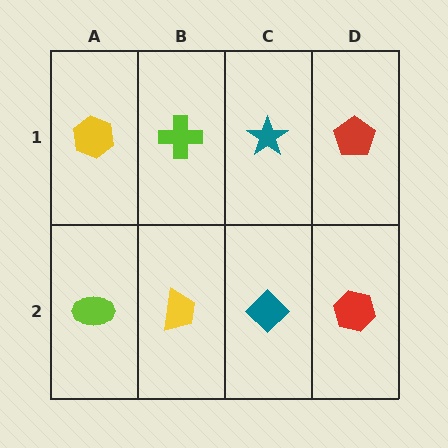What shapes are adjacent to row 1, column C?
A teal diamond (row 2, column C), a lime cross (row 1, column B), a red pentagon (row 1, column D).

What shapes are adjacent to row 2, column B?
A lime cross (row 1, column B), a lime ellipse (row 2, column A), a teal diamond (row 2, column C).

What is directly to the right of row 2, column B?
A teal diamond.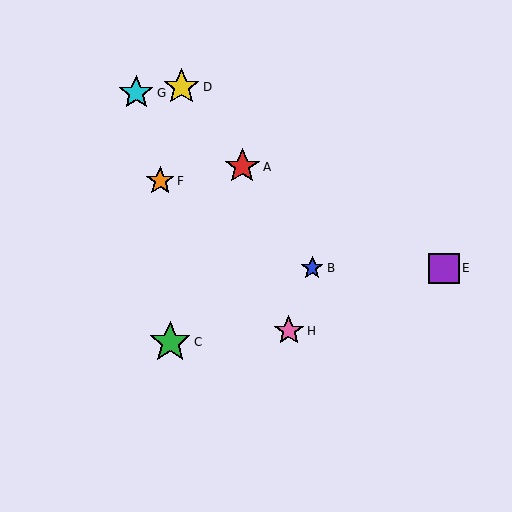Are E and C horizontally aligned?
No, E is at y≈268 and C is at y≈342.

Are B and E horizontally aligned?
Yes, both are at y≈268.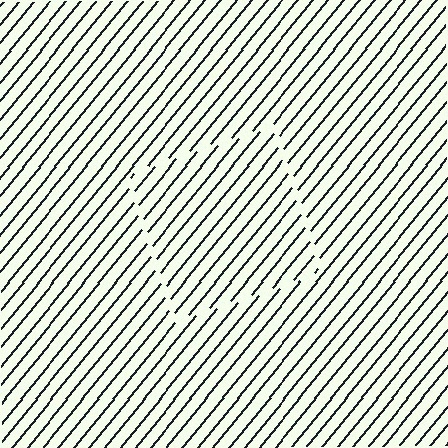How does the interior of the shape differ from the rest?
The interior of the shape contains the same grating, shifted by half a period — the contour is defined by the phase discontinuity where line-ends from the inner and outer gratings abut.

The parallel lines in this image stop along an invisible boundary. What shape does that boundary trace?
An illusory square. The interior of the shape contains the same grating, shifted by half a period — the contour is defined by the phase discontinuity where line-ends from the inner and outer gratings abut.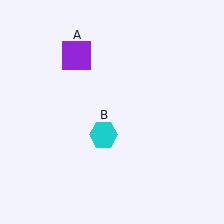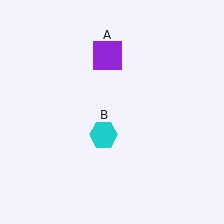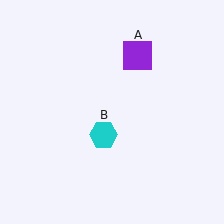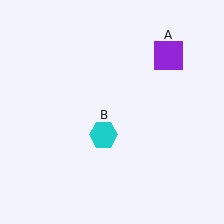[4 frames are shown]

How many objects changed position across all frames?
1 object changed position: purple square (object A).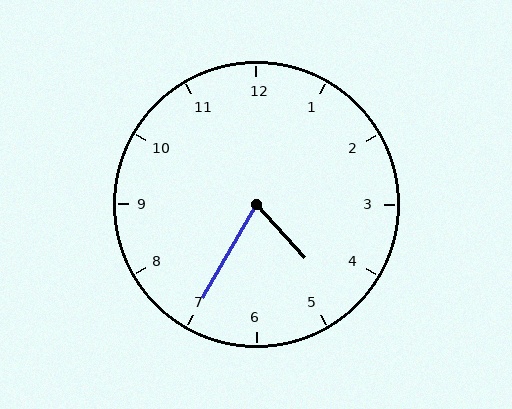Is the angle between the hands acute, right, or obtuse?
It is acute.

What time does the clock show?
4:35.